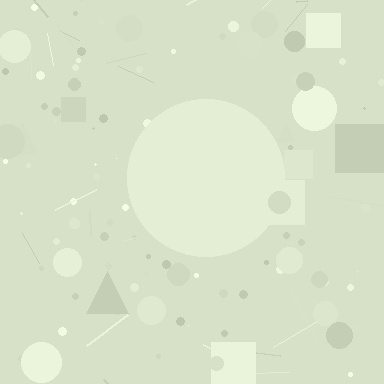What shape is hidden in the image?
A circle is hidden in the image.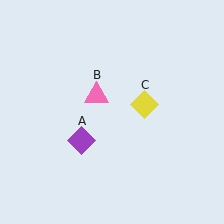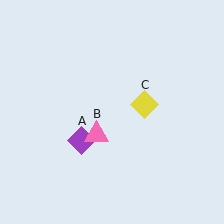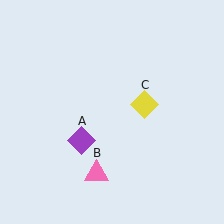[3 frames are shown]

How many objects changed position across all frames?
1 object changed position: pink triangle (object B).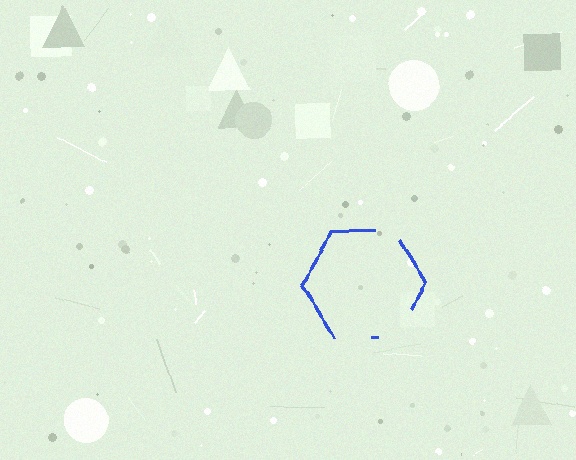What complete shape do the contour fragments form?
The contour fragments form a hexagon.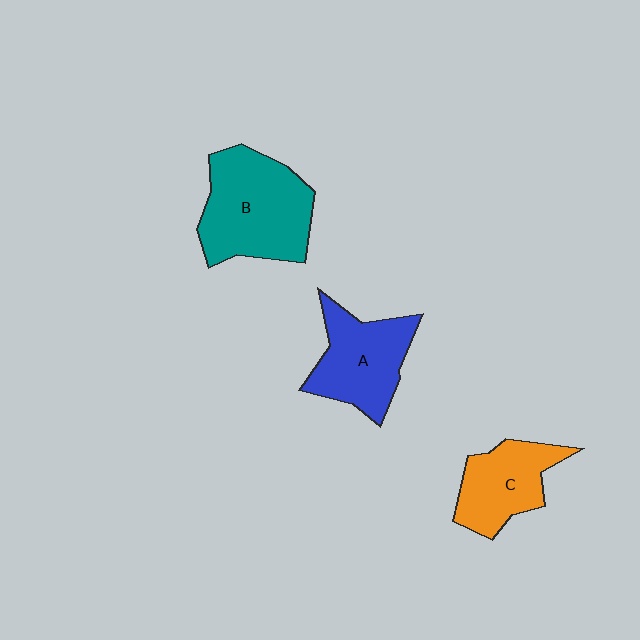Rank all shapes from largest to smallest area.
From largest to smallest: B (teal), A (blue), C (orange).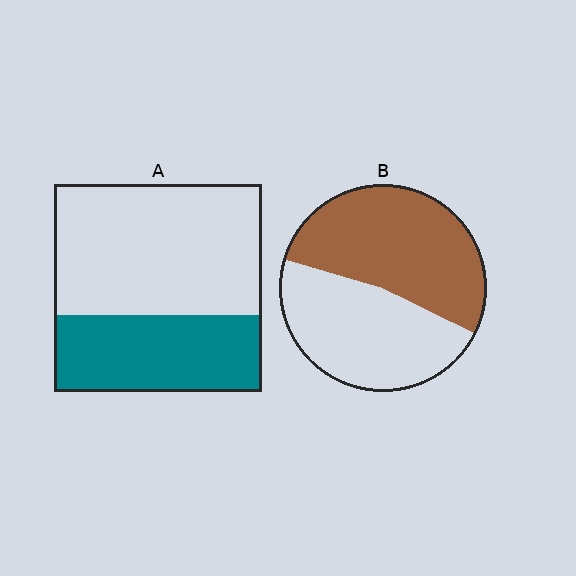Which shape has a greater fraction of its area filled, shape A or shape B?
Shape B.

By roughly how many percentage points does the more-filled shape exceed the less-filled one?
By roughly 15 percentage points (B over A).